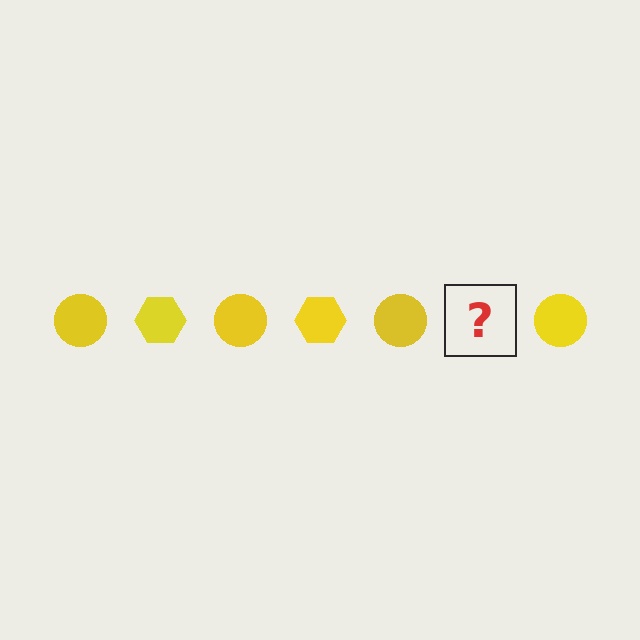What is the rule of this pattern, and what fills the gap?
The rule is that the pattern cycles through circle, hexagon shapes in yellow. The gap should be filled with a yellow hexagon.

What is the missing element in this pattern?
The missing element is a yellow hexagon.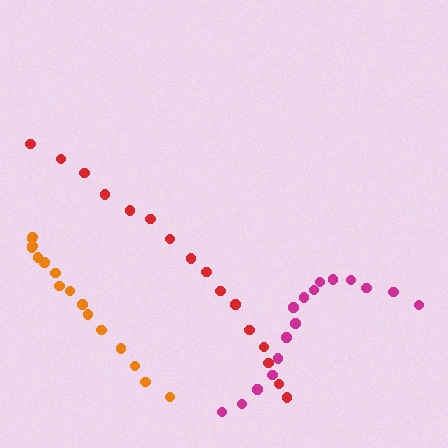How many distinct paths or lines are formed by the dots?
There are 3 distinct paths.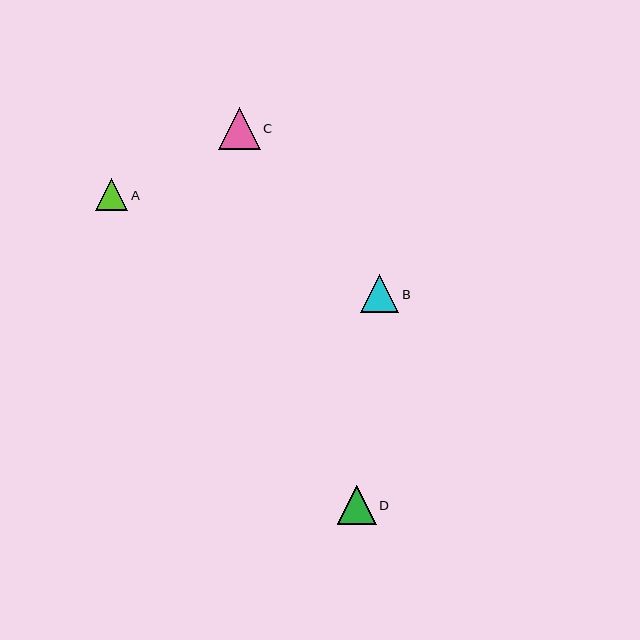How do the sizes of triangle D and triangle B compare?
Triangle D and triangle B are approximately the same size.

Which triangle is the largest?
Triangle C is the largest with a size of approximately 42 pixels.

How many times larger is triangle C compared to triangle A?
Triangle C is approximately 1.3 times the size of triangle A.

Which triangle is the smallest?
Triangle A is the smallest with a size of approximately 33 pixels.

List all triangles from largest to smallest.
From largest to smallest: C, D, B, A.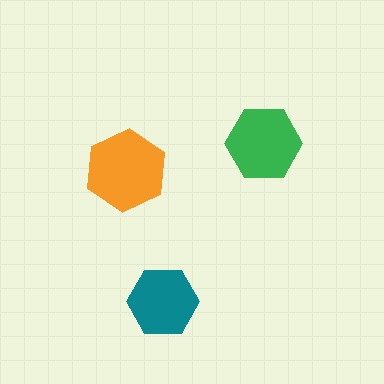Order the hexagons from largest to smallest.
the orange one, the green one, the teal one.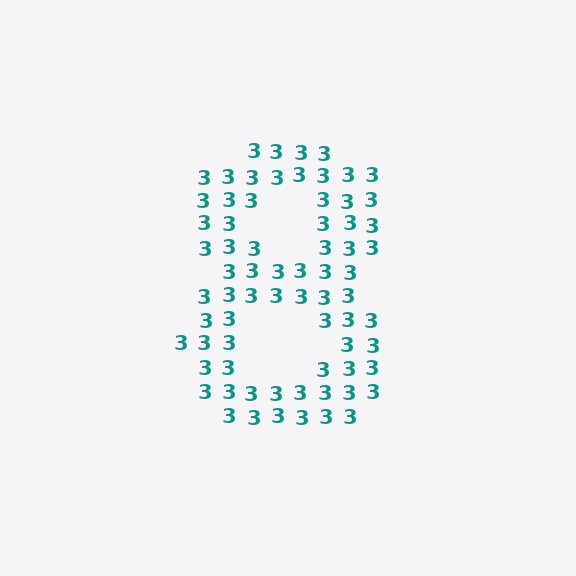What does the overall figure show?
The overall figure shows the digit 8.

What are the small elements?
The small elements are digit 3's.